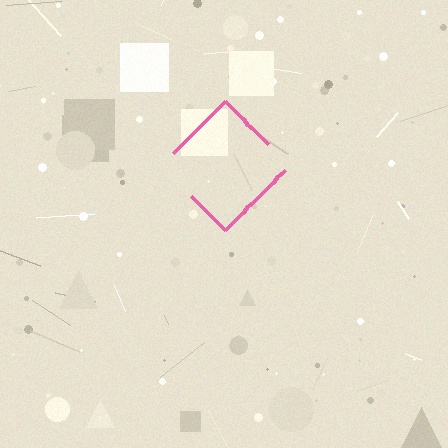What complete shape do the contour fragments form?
The contour fragments form a diamond.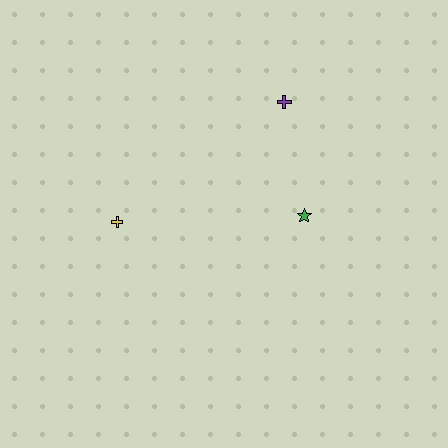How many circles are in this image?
There are no circles.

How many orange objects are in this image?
There are no orange objects.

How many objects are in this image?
There are 3 objects.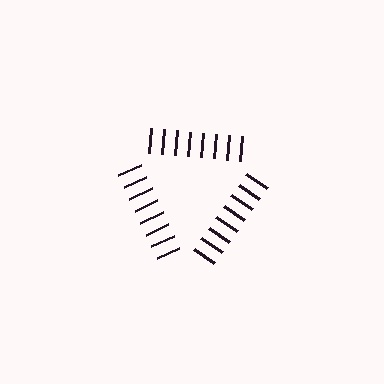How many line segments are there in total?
24 — 8 along each of the 3 edges.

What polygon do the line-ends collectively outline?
An illusory triangle — the line segments terminate on its edges but no continuous stroke is drawn.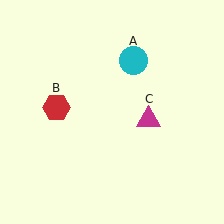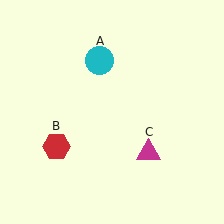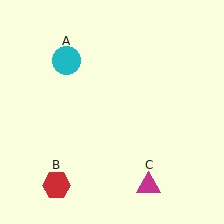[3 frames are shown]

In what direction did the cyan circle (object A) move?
The cyan circle (object A) moved left.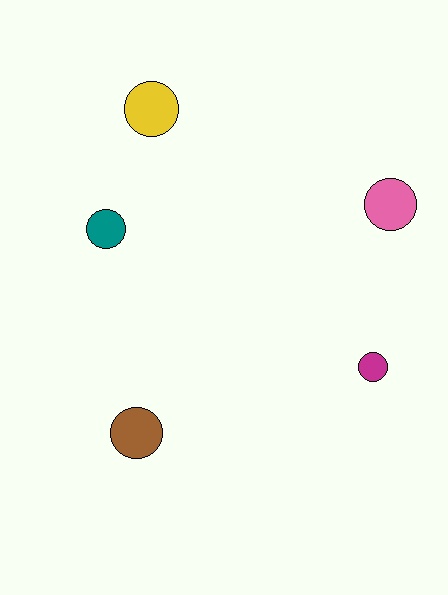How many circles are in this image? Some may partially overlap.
There are 5 circles.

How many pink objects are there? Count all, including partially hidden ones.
There is 1 pink object.